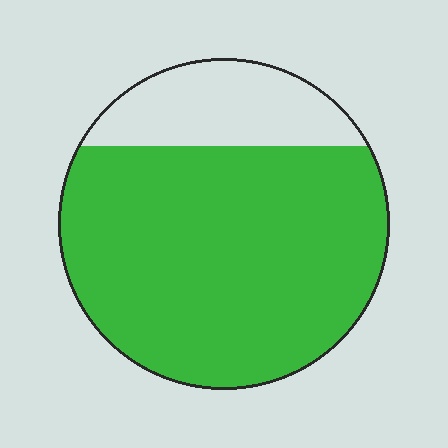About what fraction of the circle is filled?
About four fifths (4/5).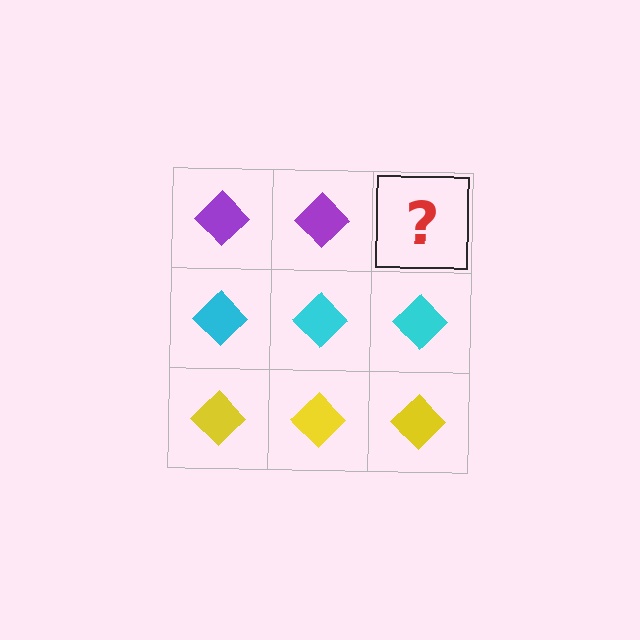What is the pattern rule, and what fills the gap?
The rule is that each row has a consistent color. The gap should be filled with a purple diamond.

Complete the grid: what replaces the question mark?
The question mark should be replaced with a purple diamond.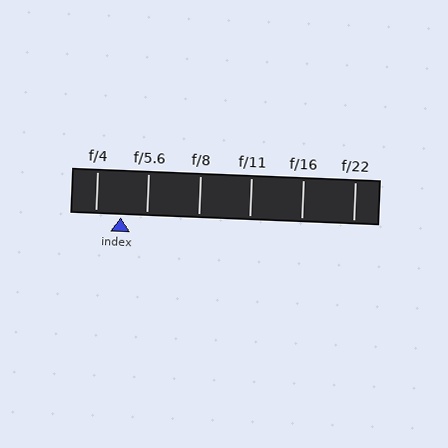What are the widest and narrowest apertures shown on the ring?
The widest aperture shown is f/4 and the narrowest is f/22.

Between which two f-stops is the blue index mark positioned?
The index mark is between f/4 and f/5.6.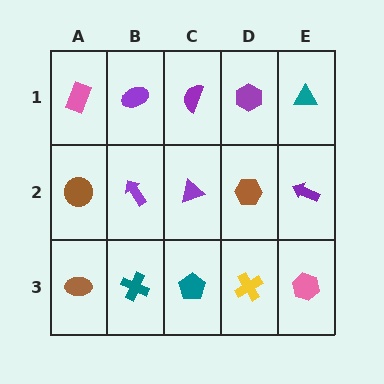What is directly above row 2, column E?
A teal triangle.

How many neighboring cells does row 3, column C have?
3.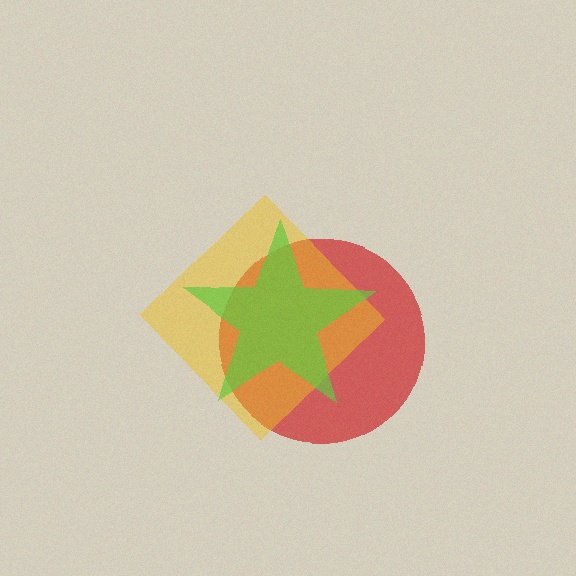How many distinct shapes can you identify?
There are 3 distinct shapes: a red circle, a yellow diamond, a lime star.